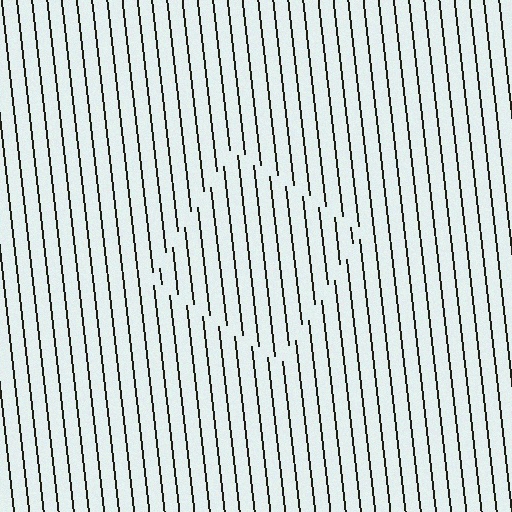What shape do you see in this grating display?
An illusory square. The interior of the shape contains the same grating, shifted by half a period — the contour is defined by the phase discontinuity where line-ends from the inner and outer gratings abut.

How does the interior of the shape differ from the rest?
The interior of the shape contains the same grating, shifted by half a period — the contour is defined by the phase discontinuity where line-ends from the inner and outer gratings abut.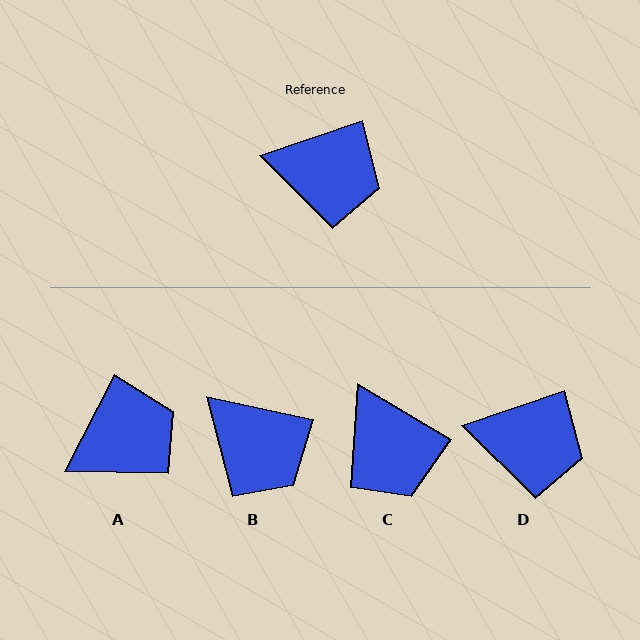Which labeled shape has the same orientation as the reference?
D.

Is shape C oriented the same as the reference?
No, it is off by about 49 degrees.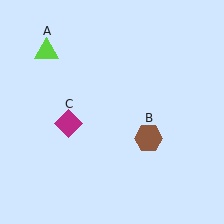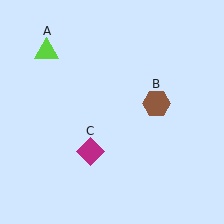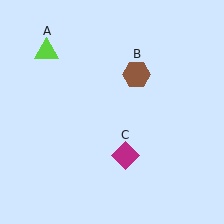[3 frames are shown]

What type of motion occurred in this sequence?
The brown hexagon (object B), magenta diamond (object C) rotated counterclockwise around the center of the scene.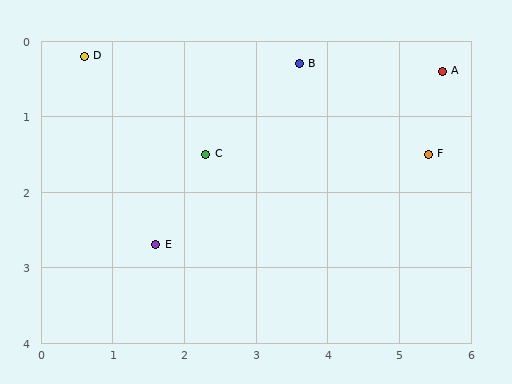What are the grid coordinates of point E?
Point E is at approximately (1.6, 2.7).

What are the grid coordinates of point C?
Point C is at approximately (2.3, 1.5).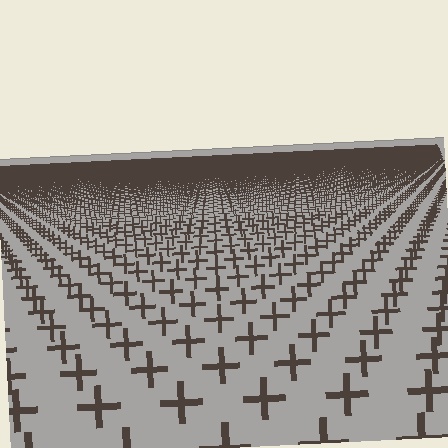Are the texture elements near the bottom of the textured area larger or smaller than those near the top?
Larger. Near the bottom, elements are closer to the viewer and appear at a bigger on-screen size.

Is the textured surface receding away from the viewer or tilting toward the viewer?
The surface is receding away from the viewer. Texture elements get smaller and denser toward the top.